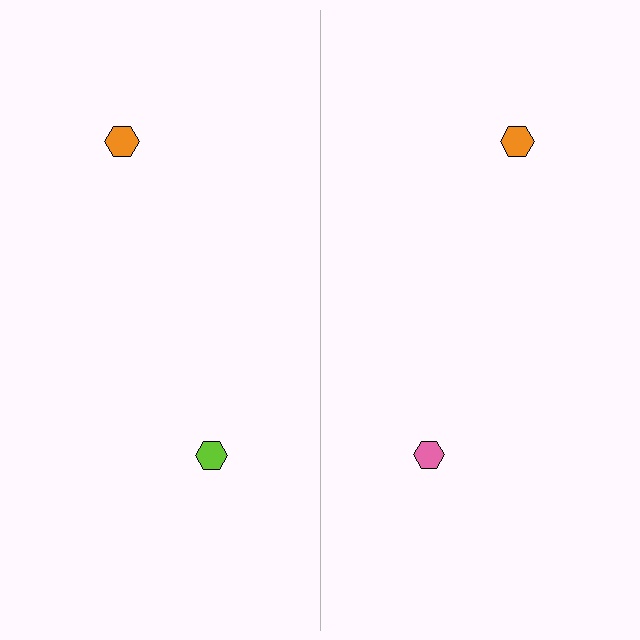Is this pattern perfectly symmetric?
No, the pattern is not perfectly symmetric. The pink hexagon on the right side breaks the symmetry — its mirror counterpart is lime.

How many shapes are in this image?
There are 4 shapes in this image.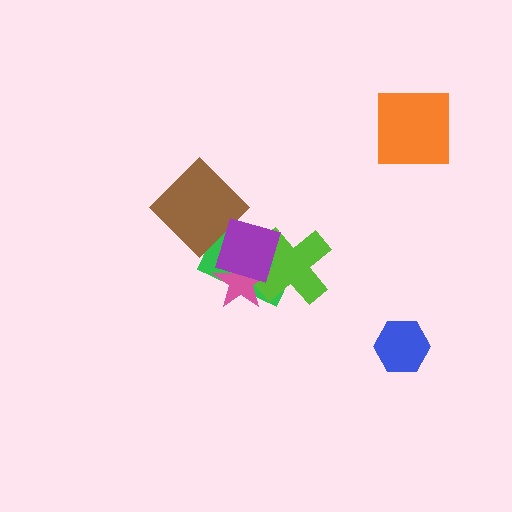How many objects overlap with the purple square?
4 objects overlap with the purple square.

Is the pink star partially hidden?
Yes, it is partially covered by another shape.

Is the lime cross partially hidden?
Yes, it is partially covered by another shape.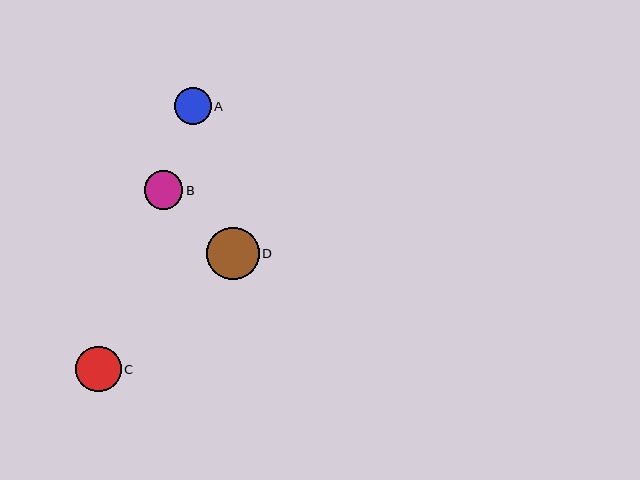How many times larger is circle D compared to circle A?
Circle D is approximately 1.4 times the size of circle A.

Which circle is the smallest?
Circle A is the smallest with a size of approximately 37 pixels.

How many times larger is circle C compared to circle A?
Circle C is approximately 1.2 times the size of circle A.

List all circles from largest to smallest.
From largest to smallest: D, C, B, A.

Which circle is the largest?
Circle D is the largest with a size of approximately 52 pixels.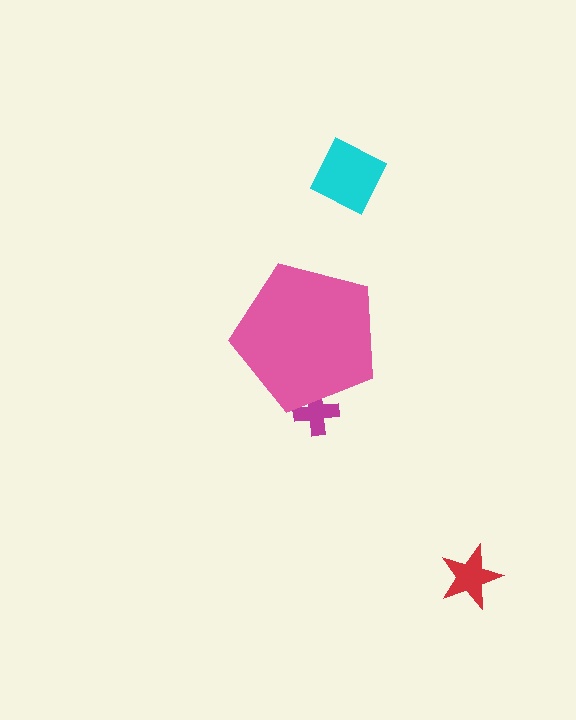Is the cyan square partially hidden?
No, the cyan square is fully visible.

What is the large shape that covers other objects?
A pink pentagon.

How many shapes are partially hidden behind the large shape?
1 shape is partially hidden.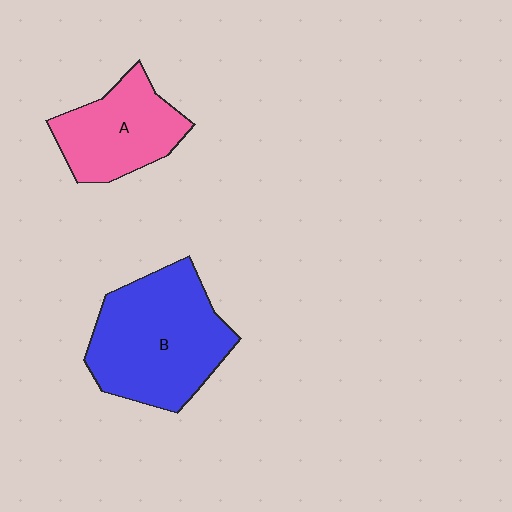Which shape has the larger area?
Shape B (blue).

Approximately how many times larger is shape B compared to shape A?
Approximately 1.6 times.